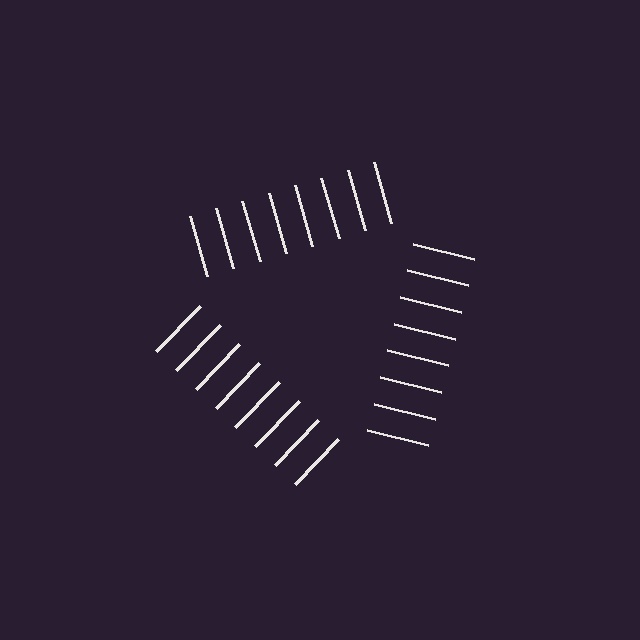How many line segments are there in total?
24 — 8 along each of the 3 edges.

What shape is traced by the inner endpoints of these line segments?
An illusory triangle — the line segments terminate on its edges but no continuous stroke is drawn.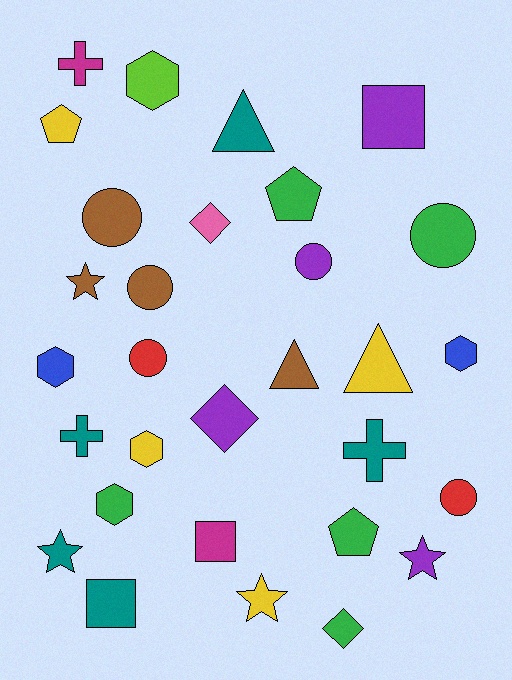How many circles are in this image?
There are 6 circles.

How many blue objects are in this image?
There are 2 blue objects.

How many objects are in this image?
There are 30 objects.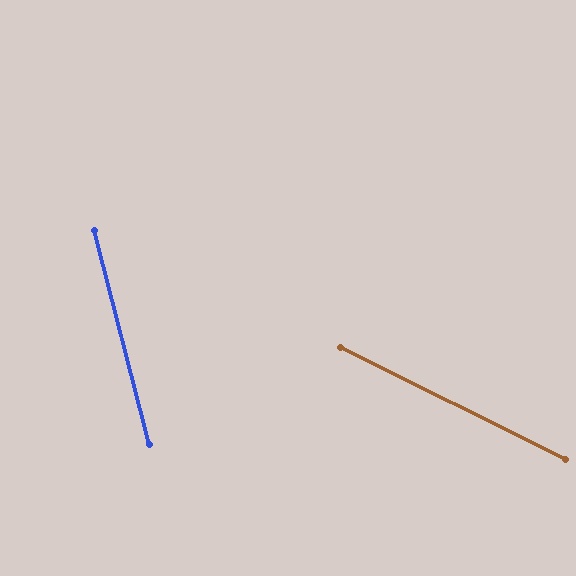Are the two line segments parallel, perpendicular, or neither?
Neither parallel nor perpendicular — they differ by about 49°.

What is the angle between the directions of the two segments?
Approximately 49 degrees.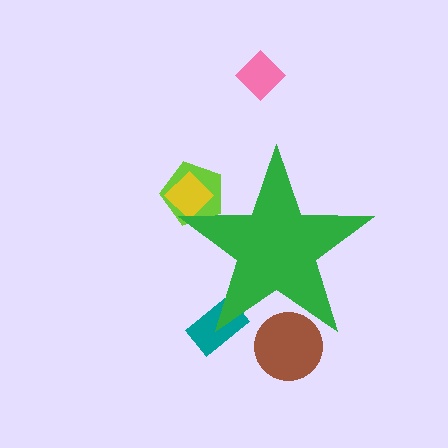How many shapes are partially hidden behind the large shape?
4 shapes are partially hidden.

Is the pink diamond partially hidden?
No, the pink diamond is fully visible.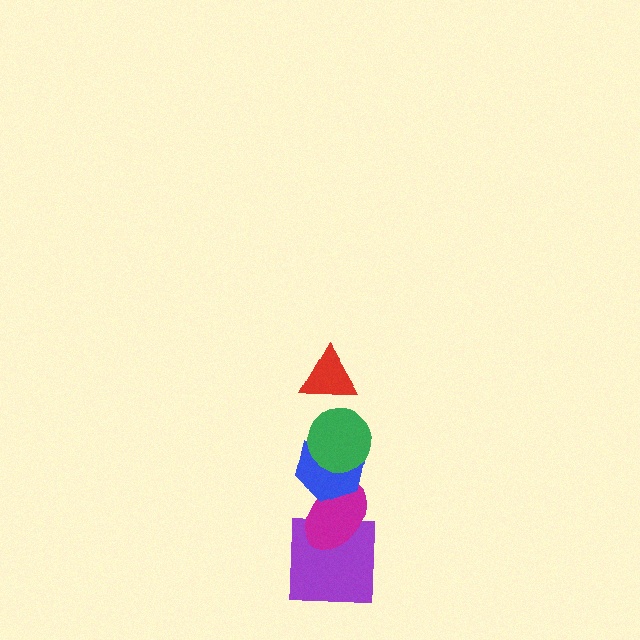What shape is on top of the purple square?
The magenta ellipse is on top of the purple square.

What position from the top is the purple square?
The purple square is 5th from the top.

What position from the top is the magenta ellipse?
The magenta ellipse is 4th from the top.